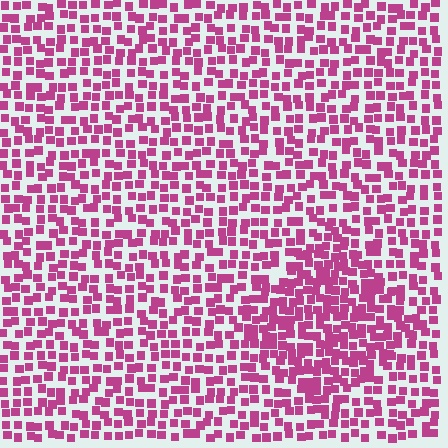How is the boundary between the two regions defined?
The boundary is defined by a change in element density (approximately 1.6x ratio). All elements are the same color, size, and shape.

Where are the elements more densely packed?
The elements are more densely packed inside the diamond boundary.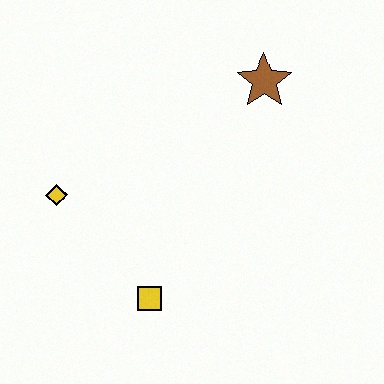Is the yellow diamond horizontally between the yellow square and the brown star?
No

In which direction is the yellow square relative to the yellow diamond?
The yellow square is below the yellow diamond.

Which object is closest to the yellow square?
The yellow diamond is closest to the yellow square.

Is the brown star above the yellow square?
Yes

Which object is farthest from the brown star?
The yellow square is farthest from the brown star.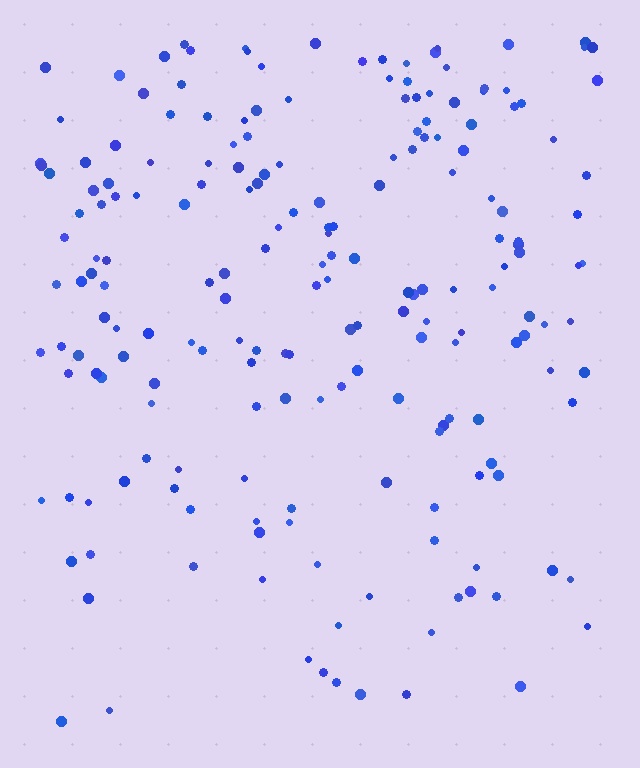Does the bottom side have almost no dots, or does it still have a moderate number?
Still a moderate number, just noticeably fewer than the top.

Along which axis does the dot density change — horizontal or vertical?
Vertical.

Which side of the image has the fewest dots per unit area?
The bottom.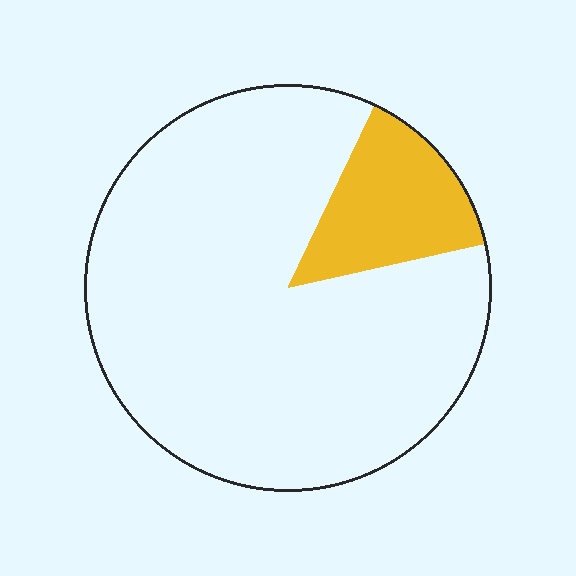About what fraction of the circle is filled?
About one eighth (1/8).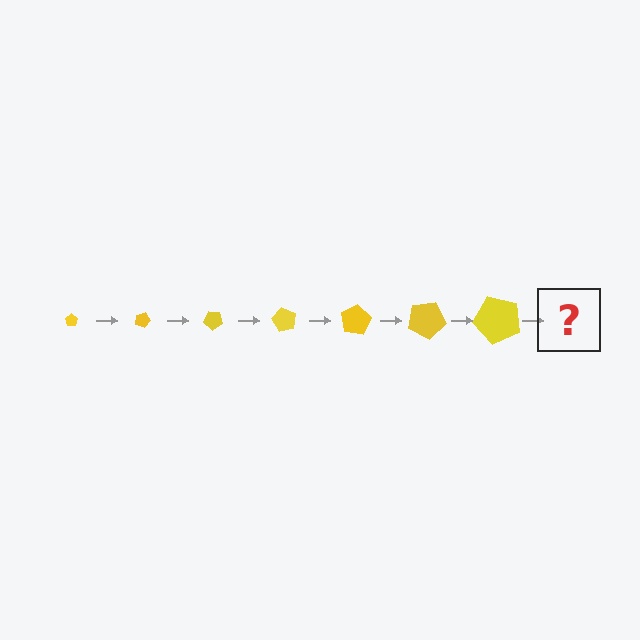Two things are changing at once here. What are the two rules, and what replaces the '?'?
The two rules are that the pentagon grows larger each step and it rotates 20 degrees each step. The '?' should be a pentagon, larger than the previous one and rotated 140 degrees from the start.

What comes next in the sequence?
The next element should be a pentagon, larger than the previous one and rotated 140 degrees from the start.